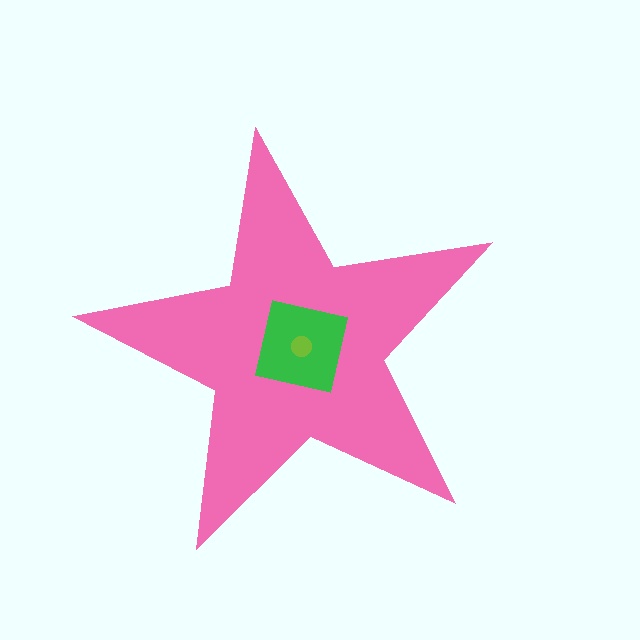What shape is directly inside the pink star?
The green square.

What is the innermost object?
The lime circle.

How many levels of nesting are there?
3.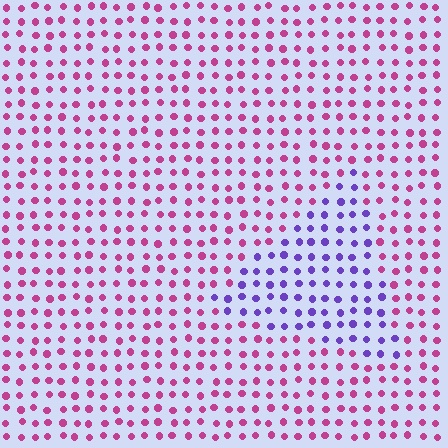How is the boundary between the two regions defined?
The boundary is defined purely by a slight shift in hue (about 62 degrees). Spacing, size, and orientation are identical on both sides.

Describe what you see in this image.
The image is filled with small magenta elements in a uniform arrangement. A triangle-shaped region is visible where the elements are tinted to a slightly different hue, forming a subtle color boundary.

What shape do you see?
I see a triangle.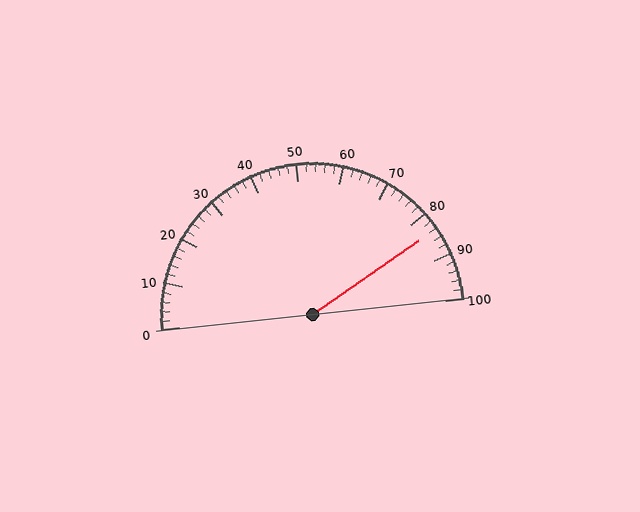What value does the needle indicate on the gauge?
The needle indicates approximately 84.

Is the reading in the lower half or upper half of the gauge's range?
The reading is in the upper half of the range (0 to 100).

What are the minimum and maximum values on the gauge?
The gauge ranges from 0 to 100.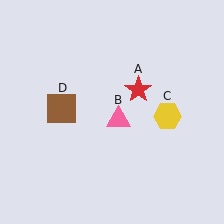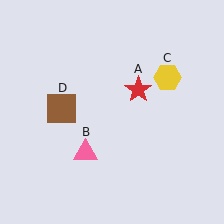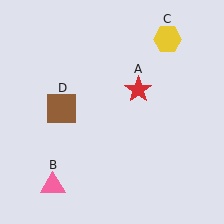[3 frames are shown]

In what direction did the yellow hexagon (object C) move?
The yellow hexagon (object C) moved up.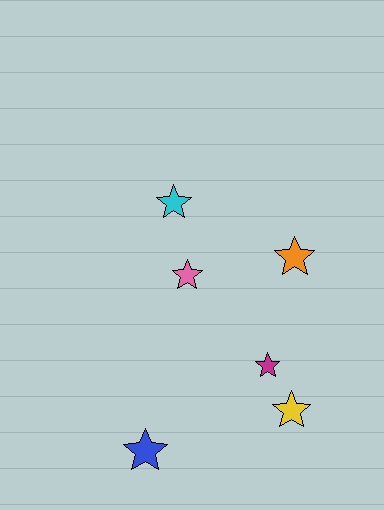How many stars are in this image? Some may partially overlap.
There are 6 stars.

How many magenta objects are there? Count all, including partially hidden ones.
There is 1 magenta object.